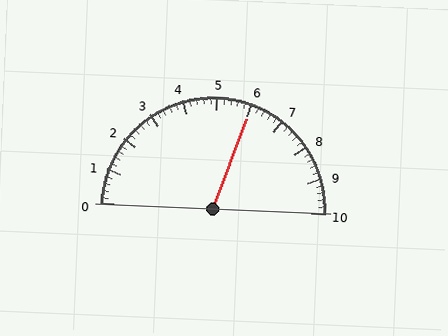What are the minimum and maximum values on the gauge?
The gauge ranges from 0 to 10.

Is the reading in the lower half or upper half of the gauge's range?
The reading is in the upper half of the range (0 to 10).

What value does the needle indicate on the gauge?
The needle indicates approximately 6.0.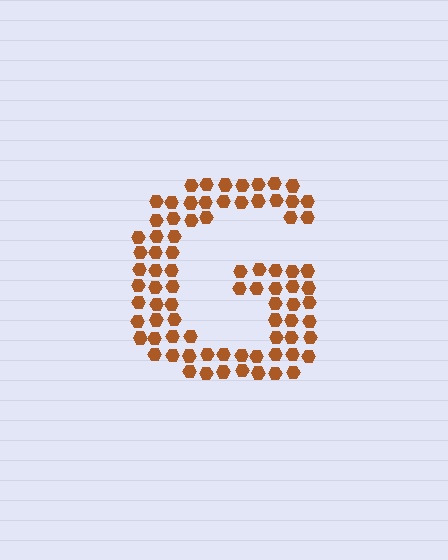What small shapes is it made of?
It is made of small hexagons.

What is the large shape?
The large shape is the letter G.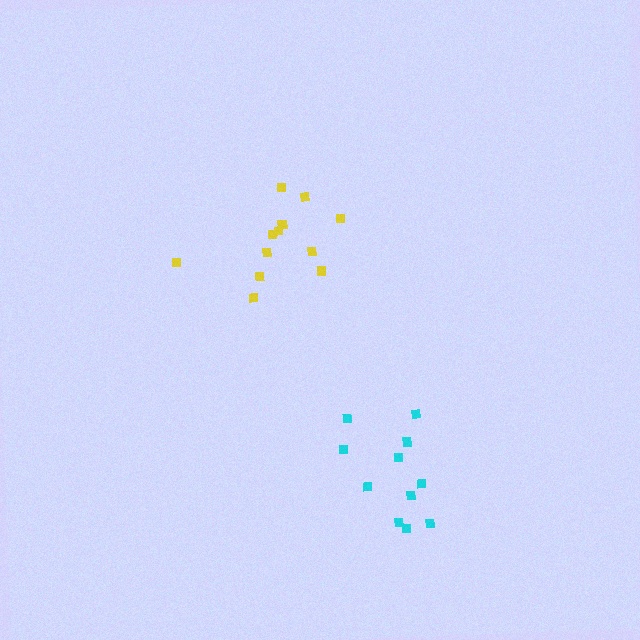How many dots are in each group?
Group 1: 11 dots, Group 2: 12 dots (23 total).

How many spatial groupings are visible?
There are 2 spatial groupings.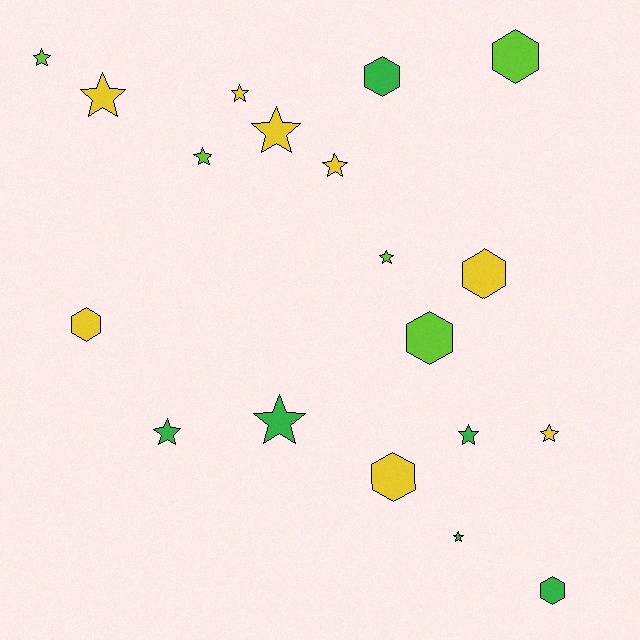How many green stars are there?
There are 4 green stars.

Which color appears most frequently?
Yellow, with 8 objects.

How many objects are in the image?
There are 19 objects.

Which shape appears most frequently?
Star, with 12 objects.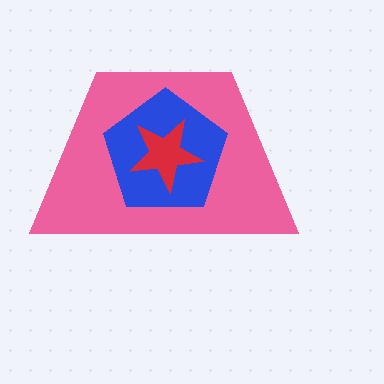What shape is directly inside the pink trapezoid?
The blue pentagon.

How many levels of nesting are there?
3.